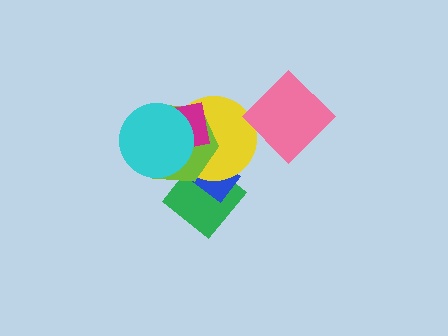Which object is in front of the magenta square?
The cyan circle is in front of the magenta square.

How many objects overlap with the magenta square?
3 objects overlap with the magenta square.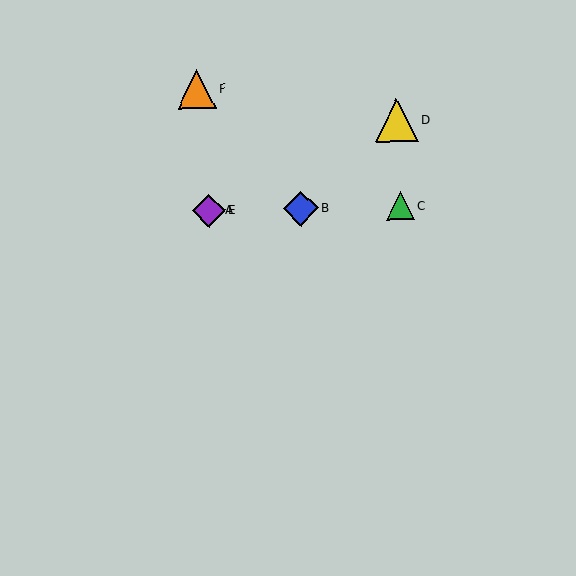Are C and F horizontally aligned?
No, C is at y≈206 and F is at y≈89.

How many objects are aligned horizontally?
4 objects (A, B, C, E) are aligned horizontally.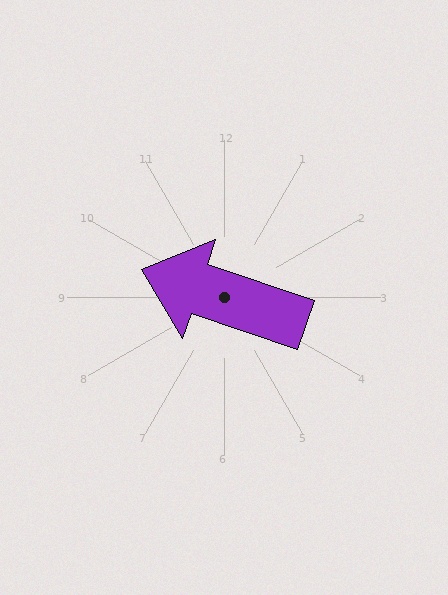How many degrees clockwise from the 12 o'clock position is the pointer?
Approximately 289 degrees.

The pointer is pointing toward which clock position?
Roughly 10 o'clock.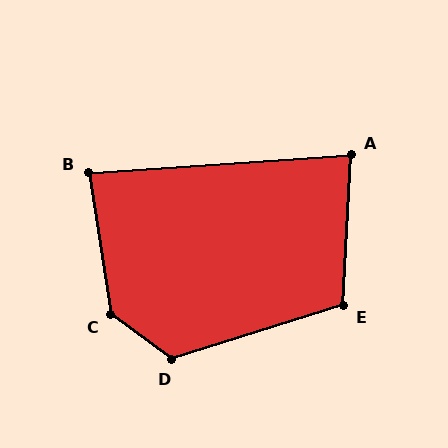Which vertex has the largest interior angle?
C, at approximately 135 degrees.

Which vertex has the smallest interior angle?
A, at approximately 83 degrees.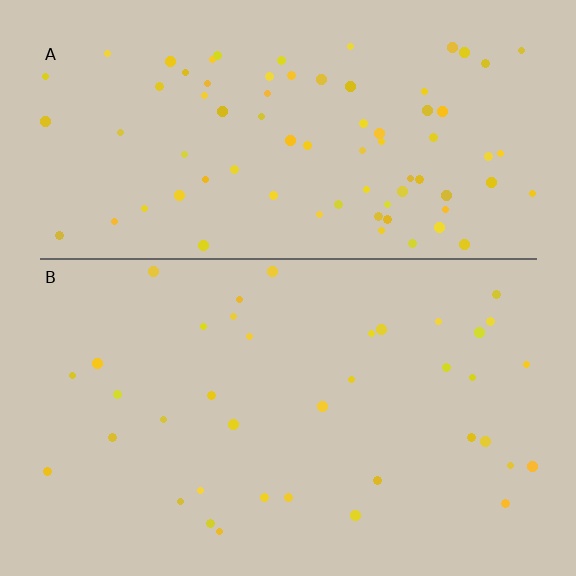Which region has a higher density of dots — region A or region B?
A (the top).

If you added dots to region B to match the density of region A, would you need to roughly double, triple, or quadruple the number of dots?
Approximately double.